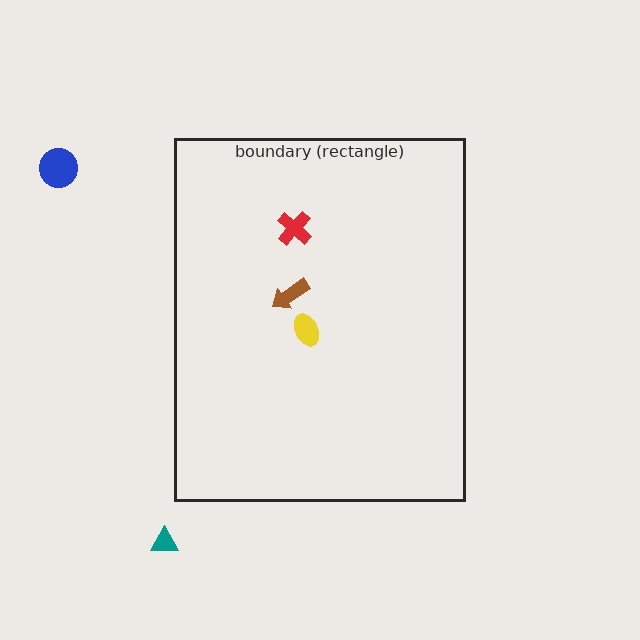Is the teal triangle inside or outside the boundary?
Outside.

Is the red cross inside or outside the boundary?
Inside.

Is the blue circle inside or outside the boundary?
Outside.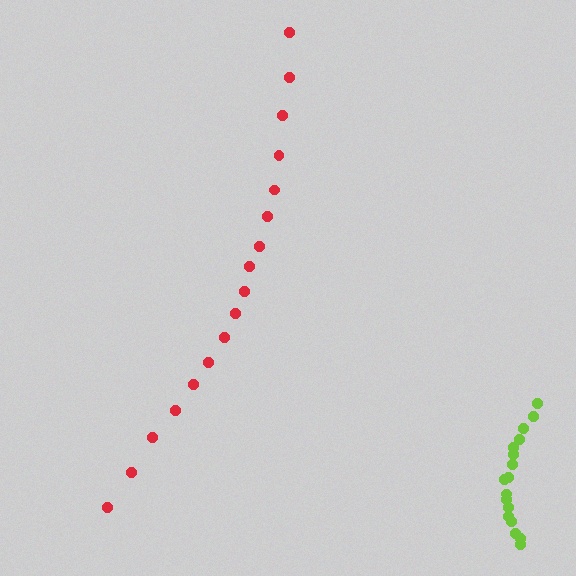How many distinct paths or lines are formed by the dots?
There are 2 distinct paths.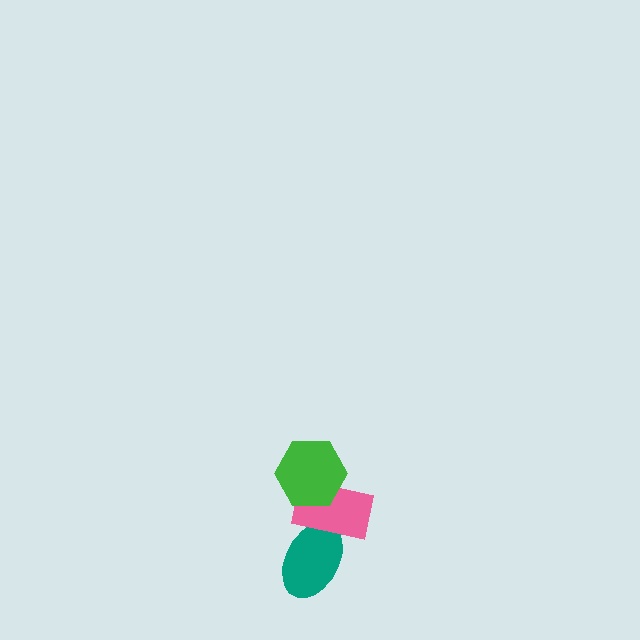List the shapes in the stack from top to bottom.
From top to bottom: the green hexagon, the pink rectangle, the teal ellipse.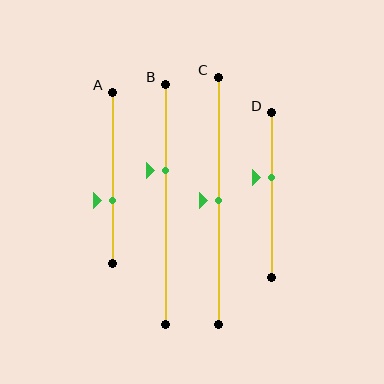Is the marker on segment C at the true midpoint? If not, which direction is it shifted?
Yes, the marker on segment C is at the true midpoint.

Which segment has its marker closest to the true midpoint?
Segment C has its marker closest to the true midpoint.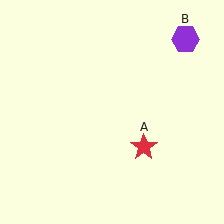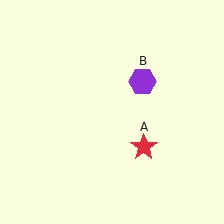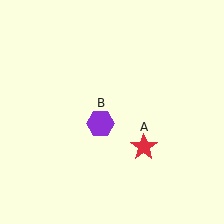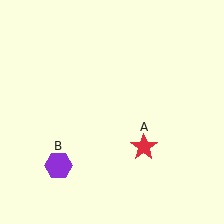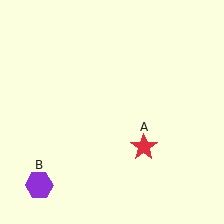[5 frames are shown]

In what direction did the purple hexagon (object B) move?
The purple hexagon (object B) moved down and to the left.